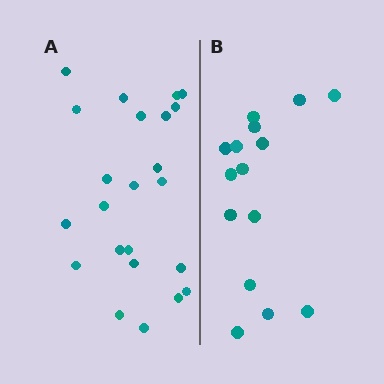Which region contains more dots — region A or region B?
Region A (the left region) has more dots.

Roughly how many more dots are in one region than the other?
Region A has roughly 8 or so more dots than region B.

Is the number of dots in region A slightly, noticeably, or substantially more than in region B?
Region A has substantially more. The ratio is roughly 1.5 to 1.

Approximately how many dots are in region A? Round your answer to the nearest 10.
About 20 dots. (The exact count is 23, which rounds to 20.)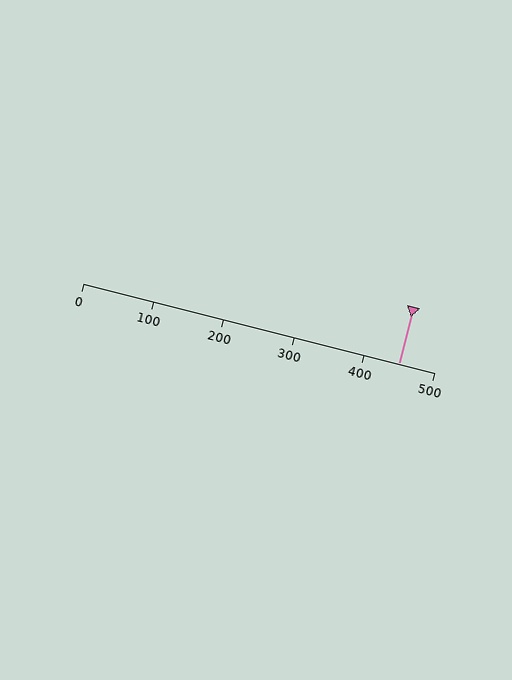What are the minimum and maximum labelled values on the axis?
The axis runs from 0 to 500.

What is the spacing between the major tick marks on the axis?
The major ticks are spaced 100 apart.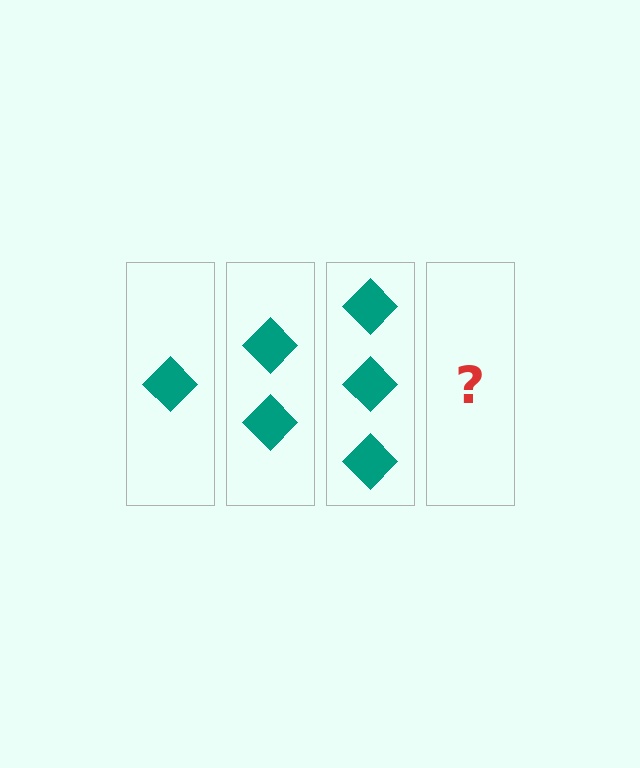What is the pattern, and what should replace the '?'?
The pattern is that each step adds one more diamond. The '?' should be 4 diamonds.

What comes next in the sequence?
The next element should be 4 diamonds.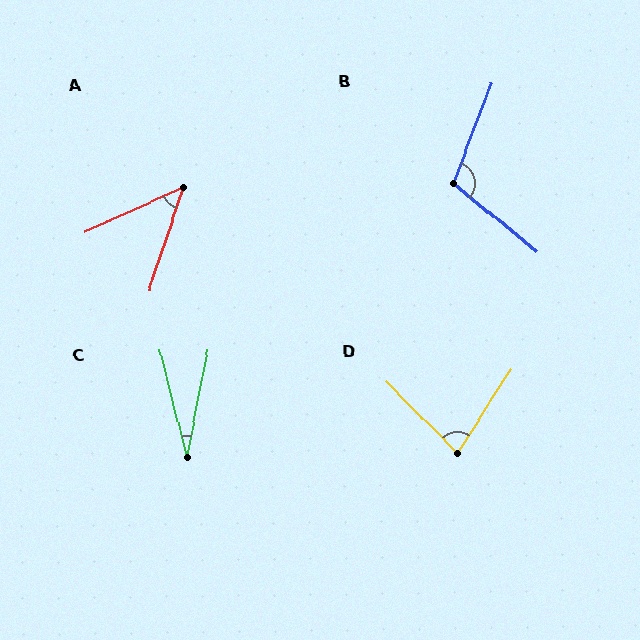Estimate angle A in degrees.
Approximately 47 degrees.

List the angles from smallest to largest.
C (25°), A (47°), D (77°), B (109°).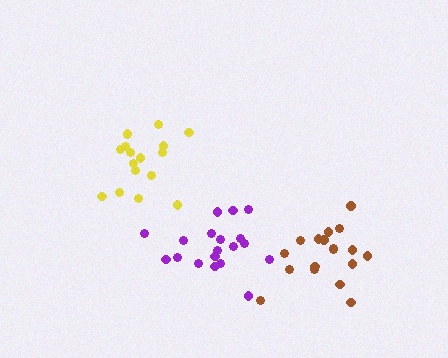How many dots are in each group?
Group 1: 18 dots, Group 2: 17 dots, Group 3: 19 dots (54 total).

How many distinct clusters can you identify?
There are 3 distinct clusters.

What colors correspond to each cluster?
The clusters are colored: brown, yellow, purple.